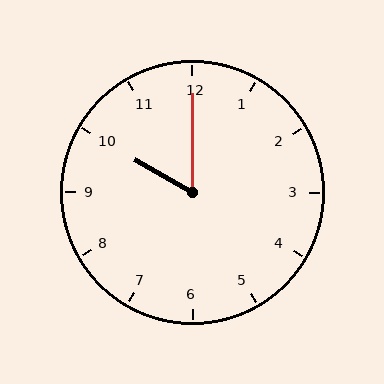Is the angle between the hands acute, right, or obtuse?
It is acute.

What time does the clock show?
10:00.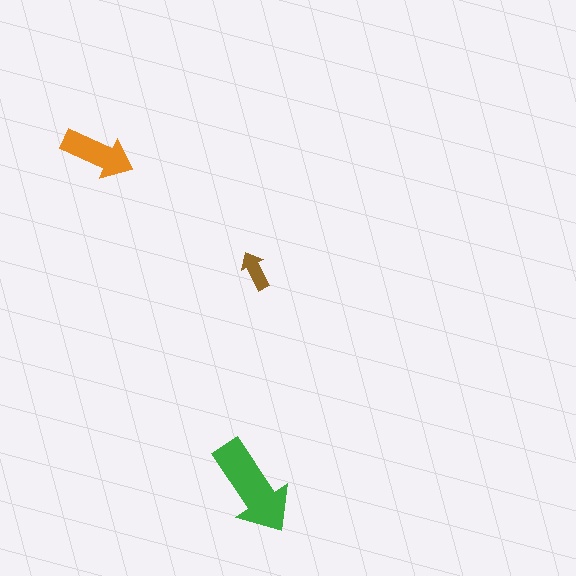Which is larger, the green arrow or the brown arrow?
The green one.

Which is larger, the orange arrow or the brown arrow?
The orange one.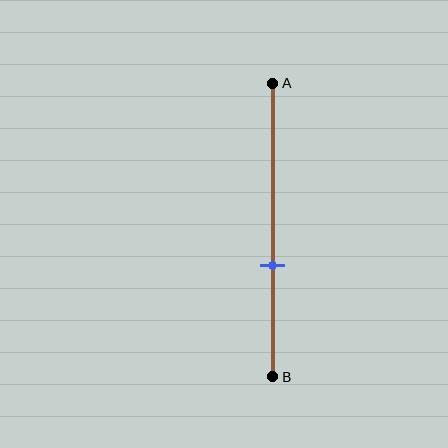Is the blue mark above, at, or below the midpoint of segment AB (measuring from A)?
The blue mark is below the midpoint of segment AB.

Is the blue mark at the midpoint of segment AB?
No, the mark is at about 60% from A, not at the 50% midpoint.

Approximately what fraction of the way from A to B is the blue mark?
The blue mark is approximately 60% of the way from A to B.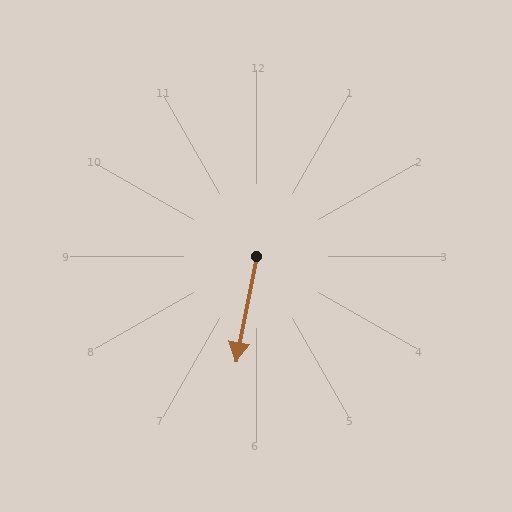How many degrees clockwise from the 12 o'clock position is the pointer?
Approximately 191 degrees.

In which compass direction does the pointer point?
South.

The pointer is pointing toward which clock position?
Roughly 6 o'clock.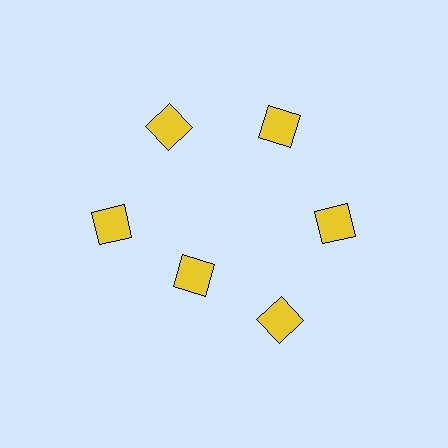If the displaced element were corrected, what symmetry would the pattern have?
It would have 6-fold rotational symmetry — the pattern would map onto itself every 60 degrees.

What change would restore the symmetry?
The symmetry would be restored by moving it outward, back onto the ring so that all 6 diamonds sit at equal angles and equal distance from the center.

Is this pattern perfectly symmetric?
No. The 6 yellow diamonds are arranged in a ring, but one element near the 7 o'clock position is pulled inward toward the center, breaking the 6-fold rotational symmetry.